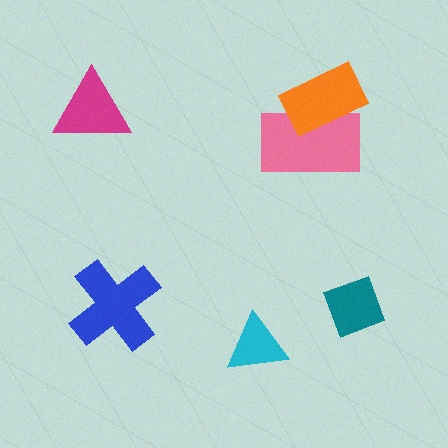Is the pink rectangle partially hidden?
Yes, it is partially covered by another shape.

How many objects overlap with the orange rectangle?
1 object overlaps with the orange rectangle.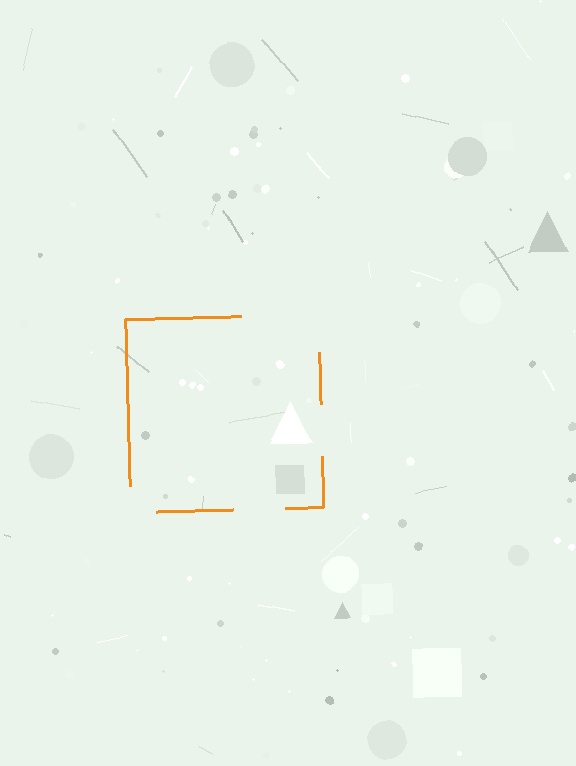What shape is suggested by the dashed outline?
The dashed outline suggests a square.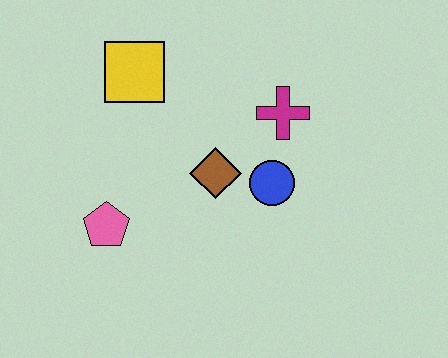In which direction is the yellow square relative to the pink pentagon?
The yellow square is above the pink pentagon.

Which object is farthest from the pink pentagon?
The magenta cross is farthest from the pink pentagon.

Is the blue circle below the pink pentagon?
No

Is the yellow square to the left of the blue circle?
Yes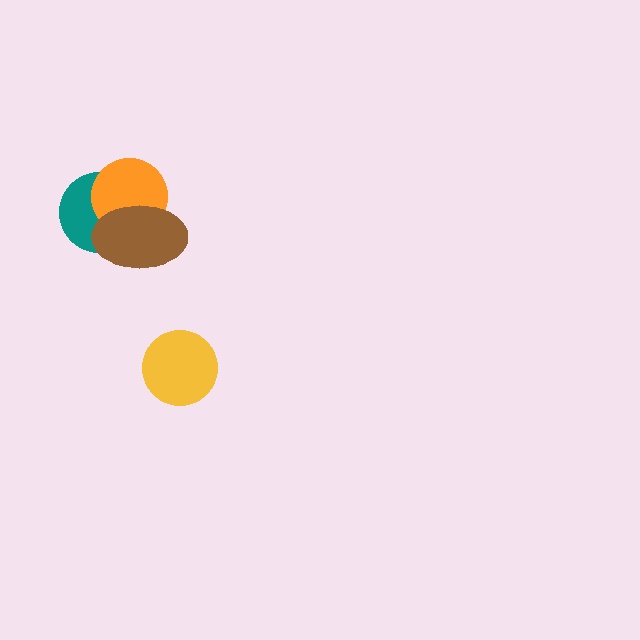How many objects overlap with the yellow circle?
0 objects overlap with the yellow circle.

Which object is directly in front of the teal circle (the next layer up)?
The orange circle is directly in front of the teal circle.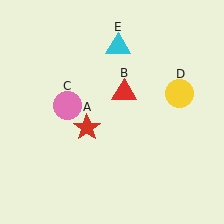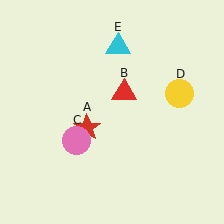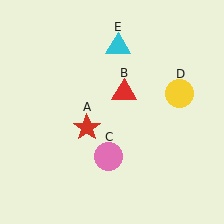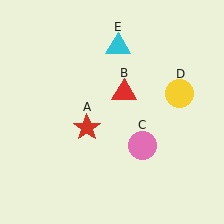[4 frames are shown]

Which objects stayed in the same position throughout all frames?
Red star (object A) and red triangle (object B) and yellow circle (object D) and cyan triangle (object E) remained stationary.